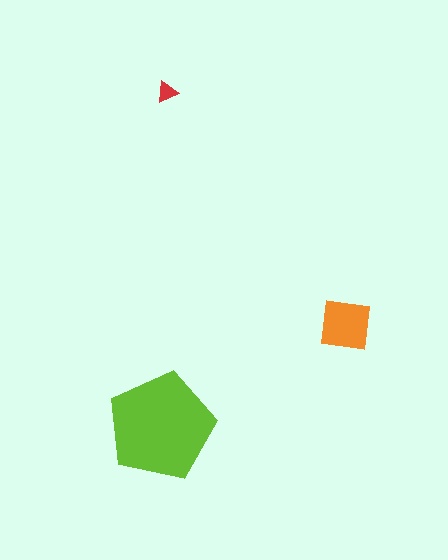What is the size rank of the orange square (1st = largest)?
2nd.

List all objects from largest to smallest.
The lime pentagon, the orange square, the red triangle.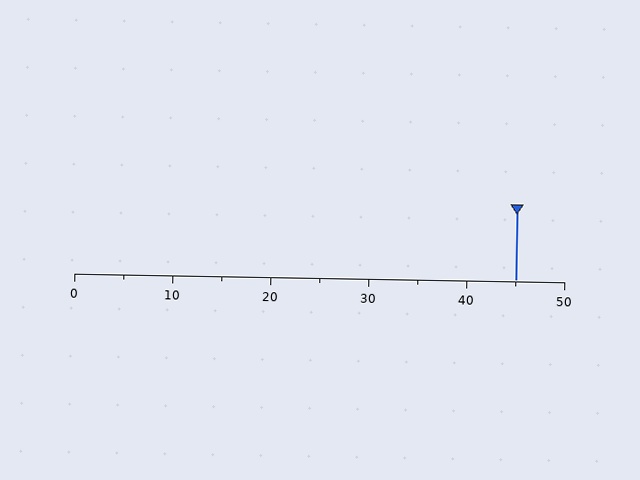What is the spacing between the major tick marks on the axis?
The major ticks are spaced 10 apart.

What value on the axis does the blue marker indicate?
The marker indicates approximately 45.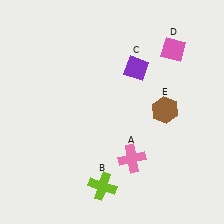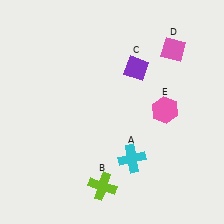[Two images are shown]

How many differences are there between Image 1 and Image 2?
There are 2 differences between the two images.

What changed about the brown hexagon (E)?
In Image 1, E is brown. In Image 2, it changed to pink.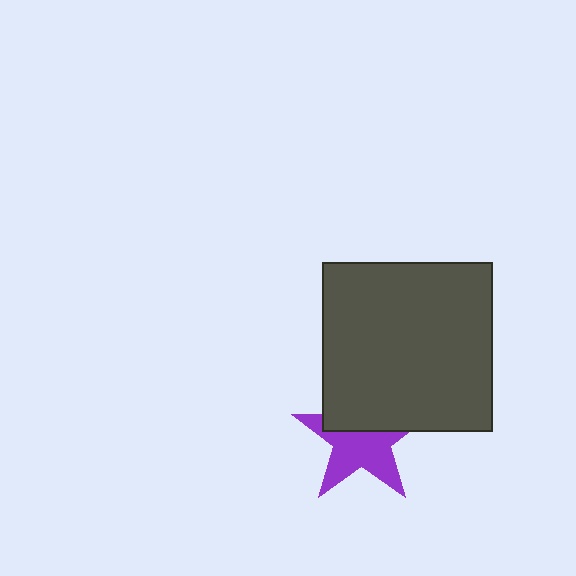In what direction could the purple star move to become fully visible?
The purple star could move down. That would shift it out from behind the dark gray square entirely.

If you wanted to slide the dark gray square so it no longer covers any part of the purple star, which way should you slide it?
Slide it up — that is the most direct way to separate the two shapes.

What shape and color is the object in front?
The object in front is a dark gray square.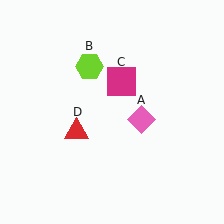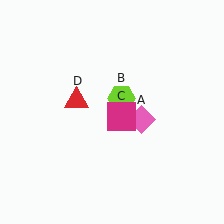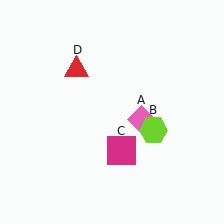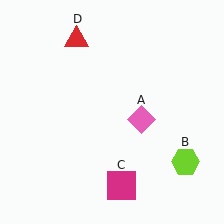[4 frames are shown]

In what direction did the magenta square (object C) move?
The magenta square (object C) moved down.